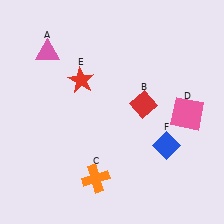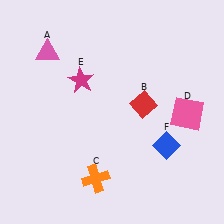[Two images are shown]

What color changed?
The star (E) changed from red in Image 1 to magenta in Image 2.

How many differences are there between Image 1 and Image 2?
There is 1 difference between the two images.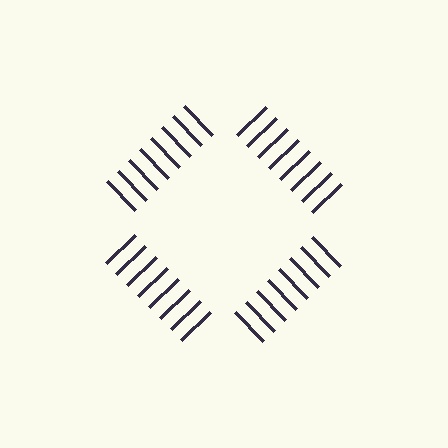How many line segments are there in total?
32 — 8 along each of the 4 edges.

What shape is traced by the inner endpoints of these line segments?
An illusory square — the line segments terminate on its edges but no continuous stroke is drawn.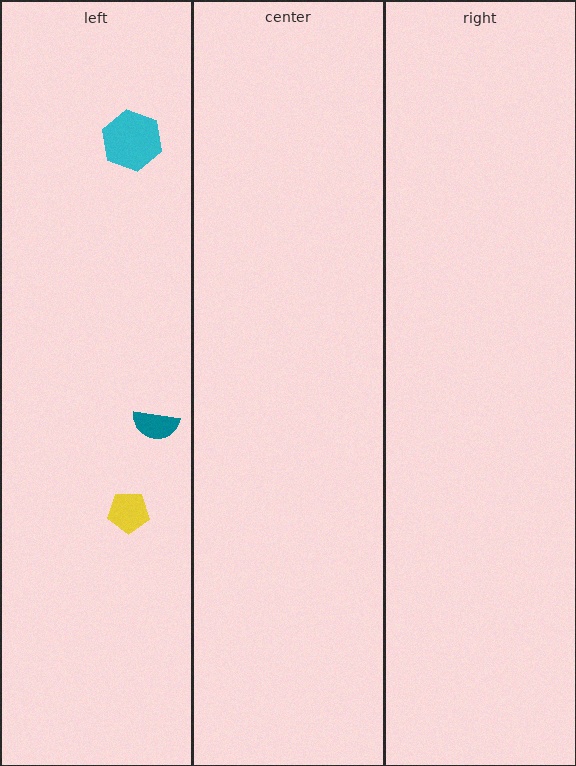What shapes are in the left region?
The cyan hexagon, the yellow pentagon, the teal semicircle.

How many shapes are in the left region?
3.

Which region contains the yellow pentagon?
The left region.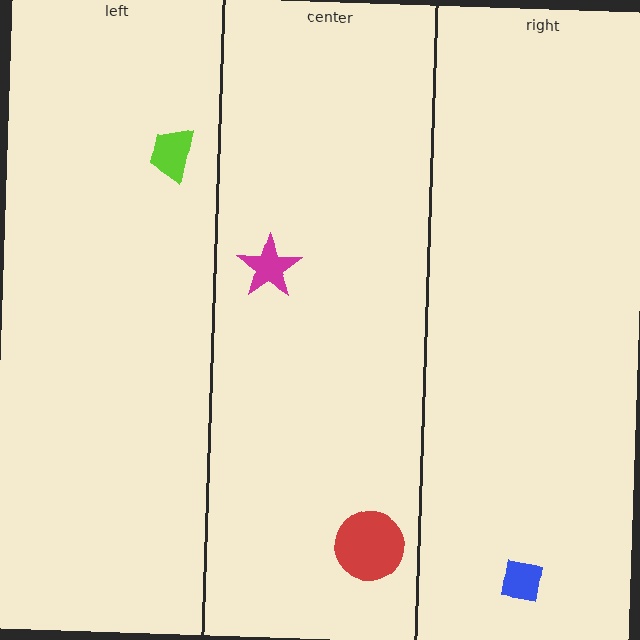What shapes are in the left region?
The lime trapezoid.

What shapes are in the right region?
The blue square.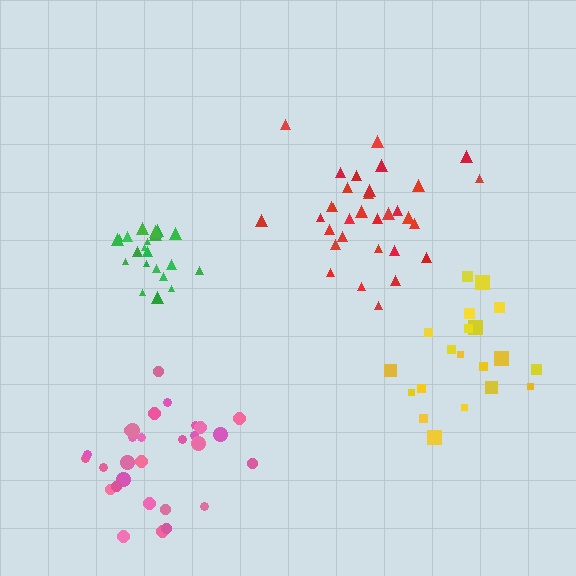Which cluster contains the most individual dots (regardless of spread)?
Red (32).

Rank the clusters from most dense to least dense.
green, yellow, red, pink.